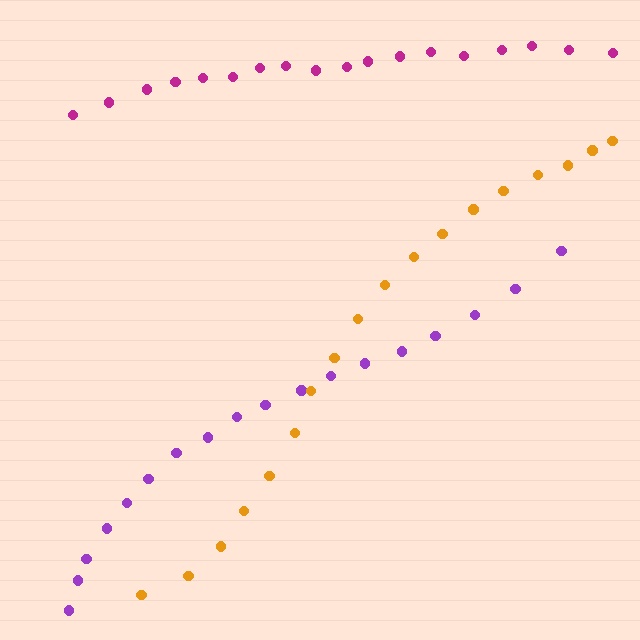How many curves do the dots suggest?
There are 3 distinct paths.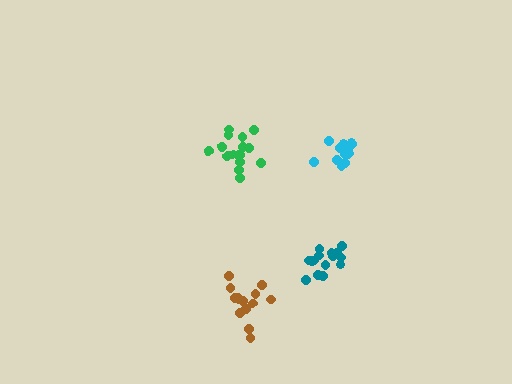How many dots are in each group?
Group 1: 15 dots, Group 2: 15 dots, Group 3: 16 dots, Group 4: 14 dots (60 total).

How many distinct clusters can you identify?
There are 4 distinct clusters.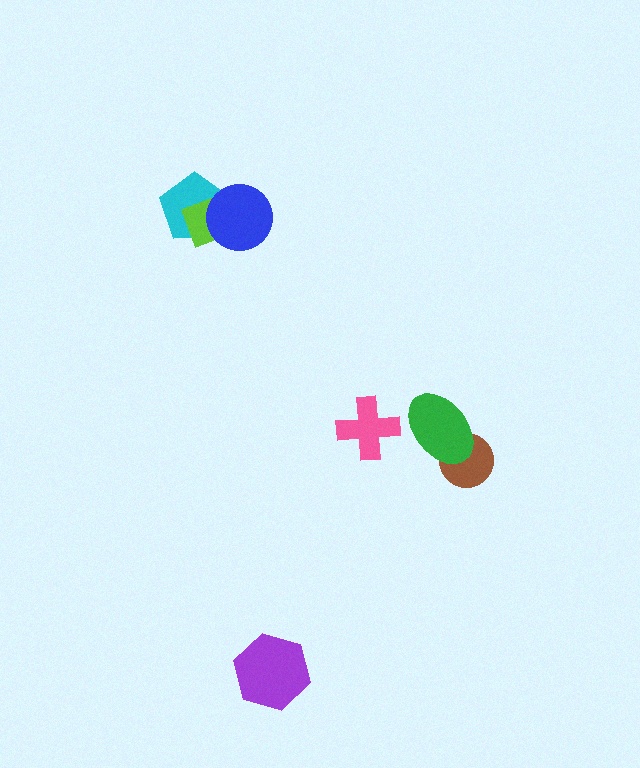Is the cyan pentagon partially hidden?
Yes, it is partially covered by another shape.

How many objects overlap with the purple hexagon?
0 objects overlap with the purple hexagon.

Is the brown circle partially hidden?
Yes, it is partially covered by another shape.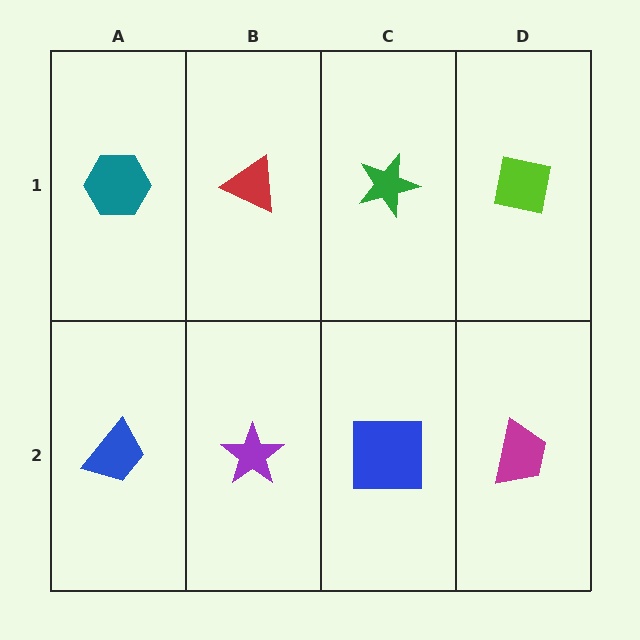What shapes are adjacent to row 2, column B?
A red triangle (row 1, column B), a blue trapezoid (row 2, column A), a blue square (row 2, column C).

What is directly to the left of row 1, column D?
A green star.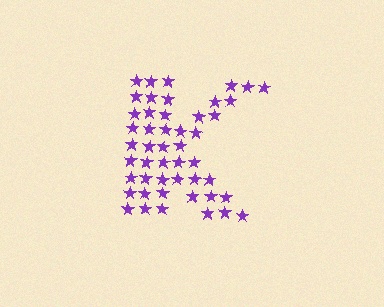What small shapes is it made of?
It is made of small stars.